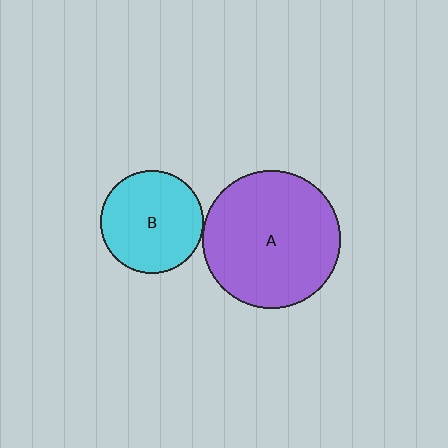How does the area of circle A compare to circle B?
Approximately 1.8 times.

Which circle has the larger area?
Circle A (purple).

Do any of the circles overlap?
No, none of the circles overlap.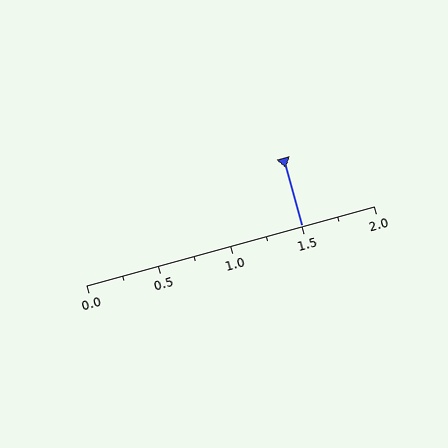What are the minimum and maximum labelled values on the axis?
The axis runs from 0.0 to 2.0.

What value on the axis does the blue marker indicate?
The marker indicates approximately 1.5.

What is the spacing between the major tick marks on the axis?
The major ticks are spaced 0.5 apart.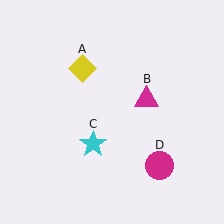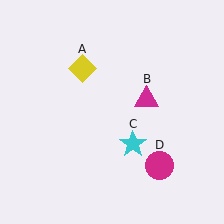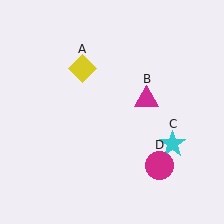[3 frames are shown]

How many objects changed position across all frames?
1 object changed position: cyan star (object C).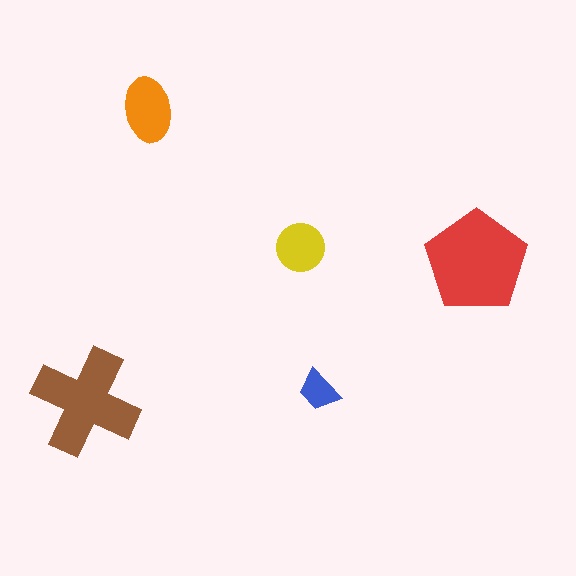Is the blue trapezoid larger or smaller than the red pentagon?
Smaller.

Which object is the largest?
The red pentagon.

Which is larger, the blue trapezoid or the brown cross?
The brown cross.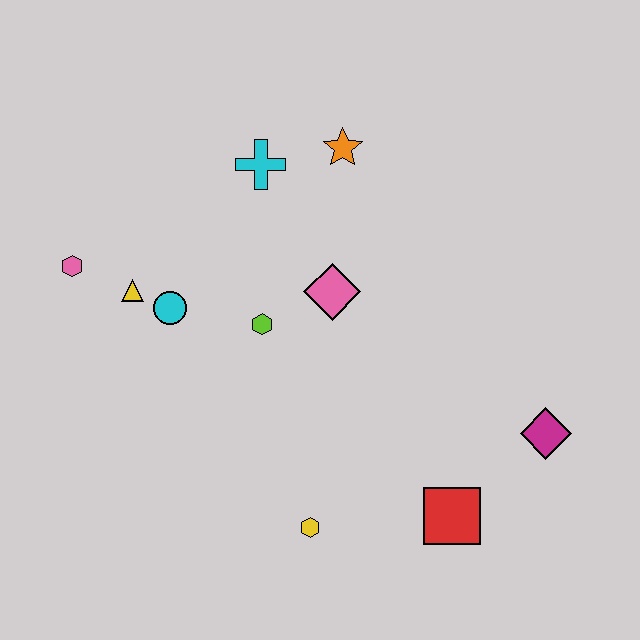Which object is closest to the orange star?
The cyan cross is closest to the orange star.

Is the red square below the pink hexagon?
Yes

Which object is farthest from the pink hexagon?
The magenta diamond is farthest from the pink hexagon.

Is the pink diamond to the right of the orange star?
No